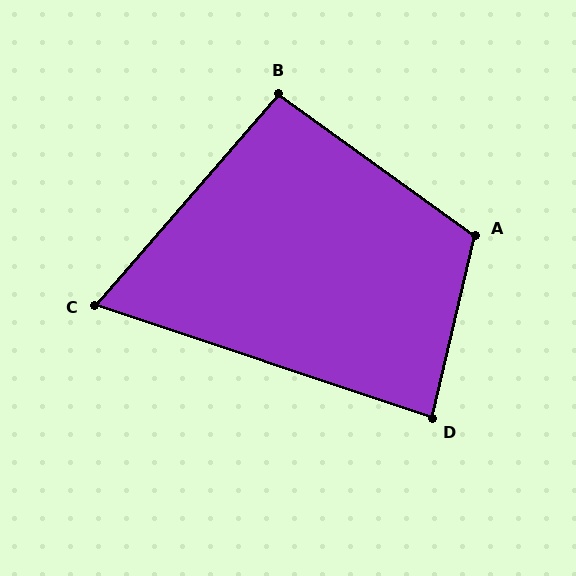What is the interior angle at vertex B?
Approximately 95 degrees (obtuse).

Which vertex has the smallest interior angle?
C, at approximately 67 degrees.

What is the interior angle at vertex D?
Approximately 85 degrees (acute).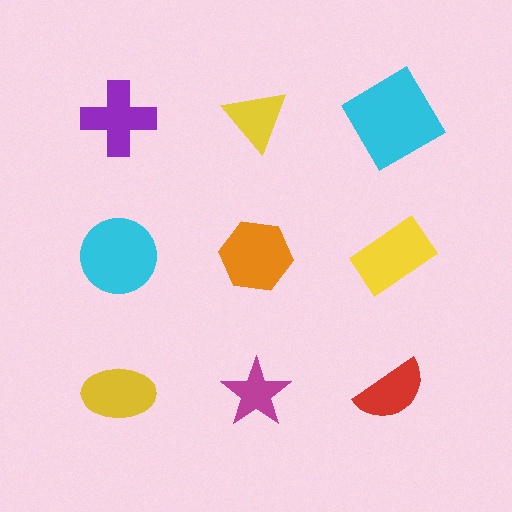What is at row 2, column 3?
A yellow rectangle.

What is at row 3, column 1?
A yellow ellipse.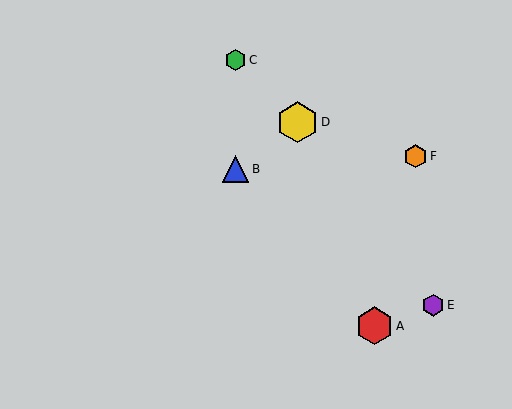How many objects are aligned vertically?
2 objects (B, C) are aligned vertically.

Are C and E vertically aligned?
No, C is at x≈236 and E is at x≈433.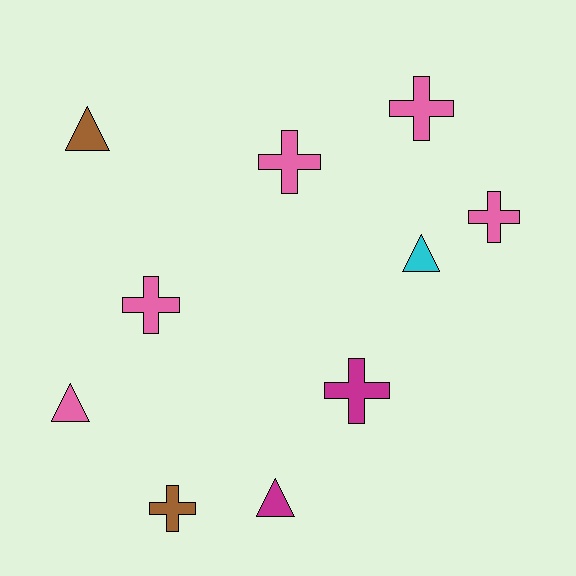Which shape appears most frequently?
Cross, with 6 objects.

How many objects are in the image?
There are 10 objects.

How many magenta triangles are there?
There is 1 magenta triangle.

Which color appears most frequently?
Pink, with 5 objects.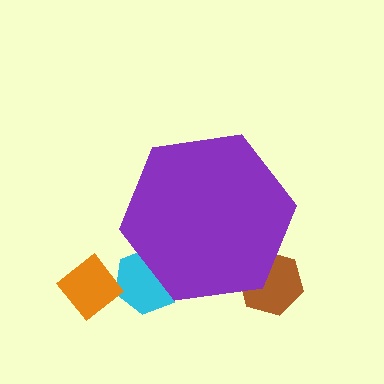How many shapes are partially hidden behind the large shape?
2 shapes are partially hidden.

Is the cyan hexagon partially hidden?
Yes, the cyan hexagon is partially hidden behind the purple hexagon.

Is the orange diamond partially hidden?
No, the orange diamond is fully visible.